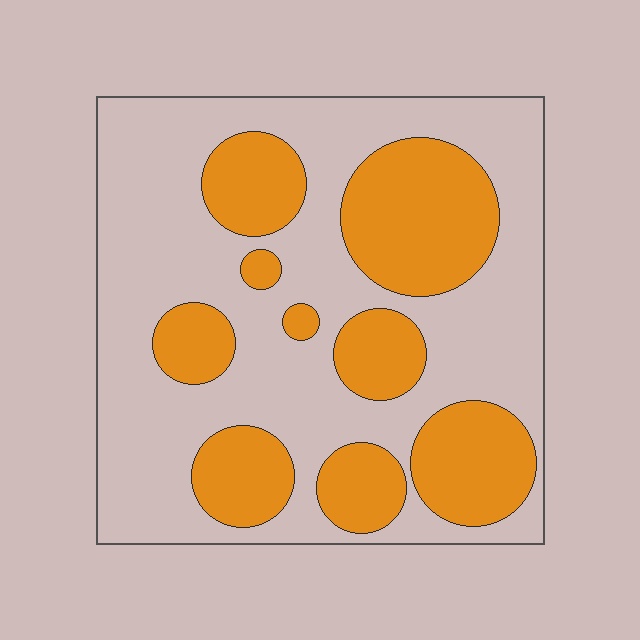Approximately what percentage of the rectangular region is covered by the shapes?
Approximately 35%.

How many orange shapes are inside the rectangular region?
9.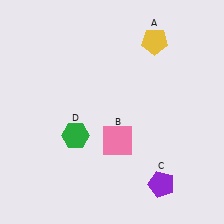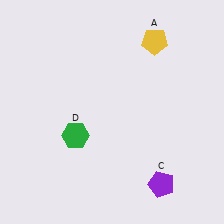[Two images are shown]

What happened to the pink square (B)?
The pink square (B) was removed in Image 2. It was in the bottom-right area of Image 1.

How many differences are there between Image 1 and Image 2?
There is 1 difference between the two images.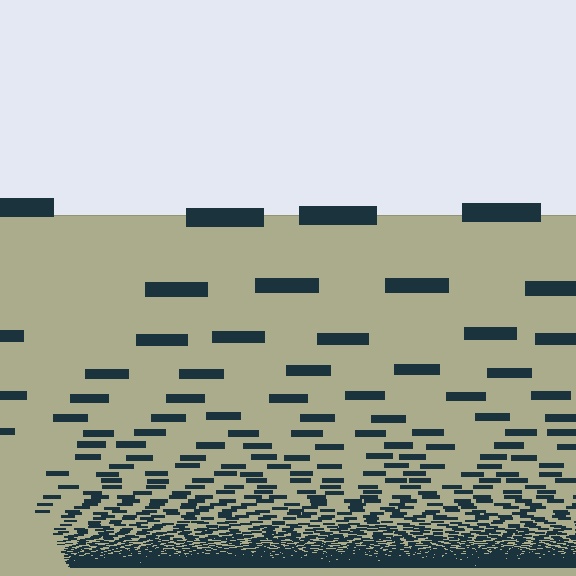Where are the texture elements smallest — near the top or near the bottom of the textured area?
Near the bottom.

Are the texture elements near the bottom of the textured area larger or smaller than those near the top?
Smaller. The gradient is inverted — elements near the bottom are smaller and denser.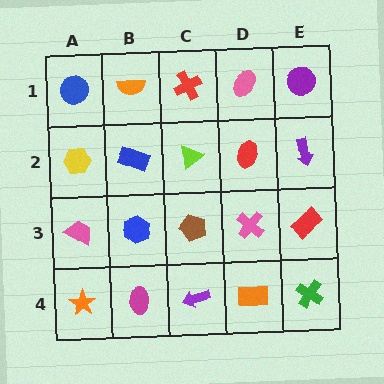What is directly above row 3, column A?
A yellow hexagon.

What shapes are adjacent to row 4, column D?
A pink cross (row 3, column D), a purple arrow (row 4, column C), a green cross (row 4, column E).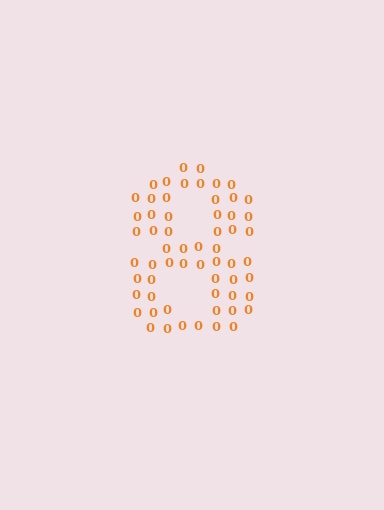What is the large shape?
The large shape is the digit 8.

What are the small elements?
The small elements are digit 0's.